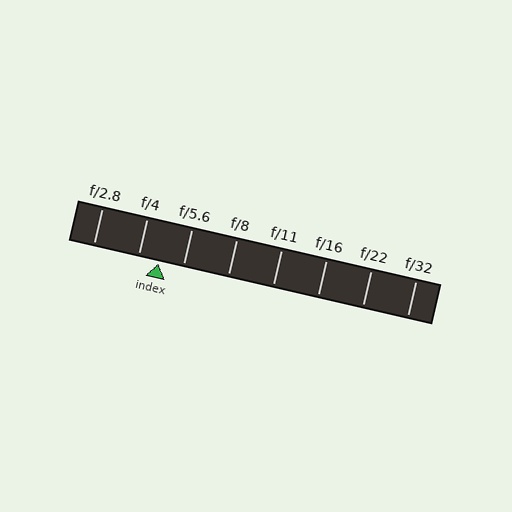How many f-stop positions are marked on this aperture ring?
There are 8 f-stop positions marked.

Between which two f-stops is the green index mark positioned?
The index mark is between f/4 and f/5.6.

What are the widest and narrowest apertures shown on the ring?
The widest aperture shown is f/2.8 and the narrowest is f/32.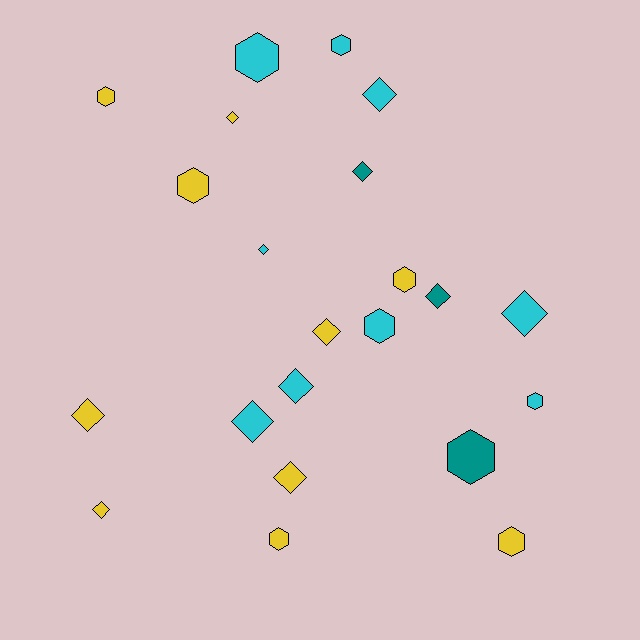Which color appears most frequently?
Yellow, with 10 objects.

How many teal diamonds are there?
There are 2 teal diamonds.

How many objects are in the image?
There are 22 objects.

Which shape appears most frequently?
Diamond, with 12 objects.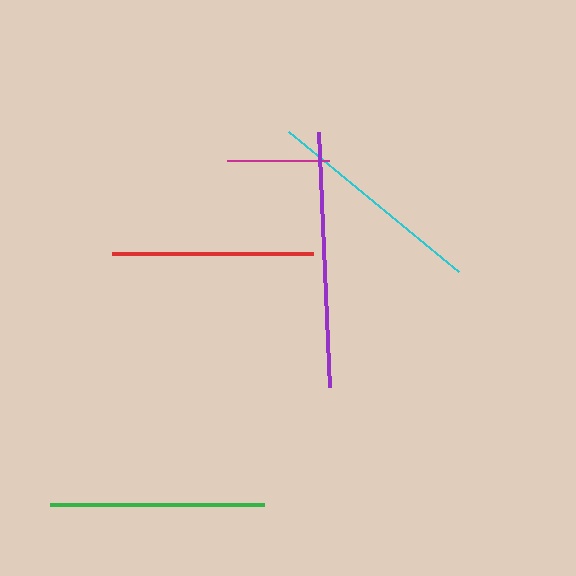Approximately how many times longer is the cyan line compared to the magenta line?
The cyan line is approximately 2.2 times the length of the magenta line.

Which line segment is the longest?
The purple line is the longest at approximately 255 pixels.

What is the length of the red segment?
The red segment is approximately 202 pixels long.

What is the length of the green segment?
The green segment is approximately 214 pixels long.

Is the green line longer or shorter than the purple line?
The purple line is longer than the green line.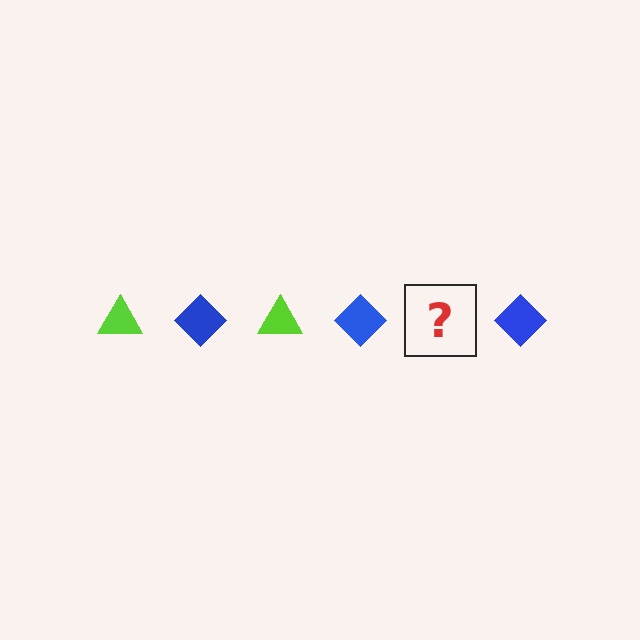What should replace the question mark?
The question mark should be replaced with a lime triangle.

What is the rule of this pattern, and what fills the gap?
The rule is that the pattern alternates between lime triangle and blue diamond. The gap should be filled with a lime triangle.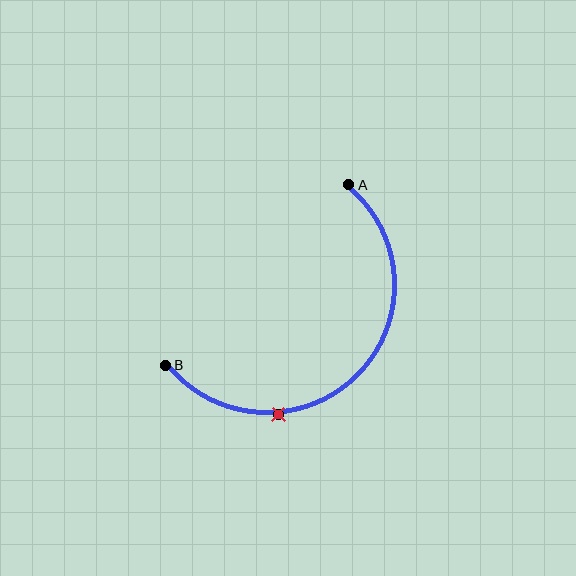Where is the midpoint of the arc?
The arc midpoint is the point on the curve farthest from the straight line joining A and B. It sits below and to the right of that line.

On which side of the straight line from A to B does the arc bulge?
The arc bulges below and to the right of the straight line connecting A and B.